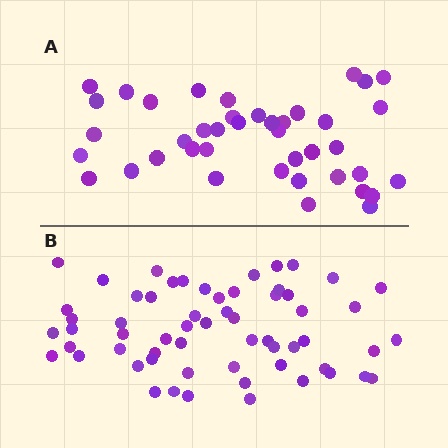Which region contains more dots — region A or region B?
Region B (the bottom region) has more dots.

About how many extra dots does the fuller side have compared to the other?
Region B has approximately 20 more dots than region A.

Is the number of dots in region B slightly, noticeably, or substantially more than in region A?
Region B has substantially more. The ratio is roughly 1.5 to 1.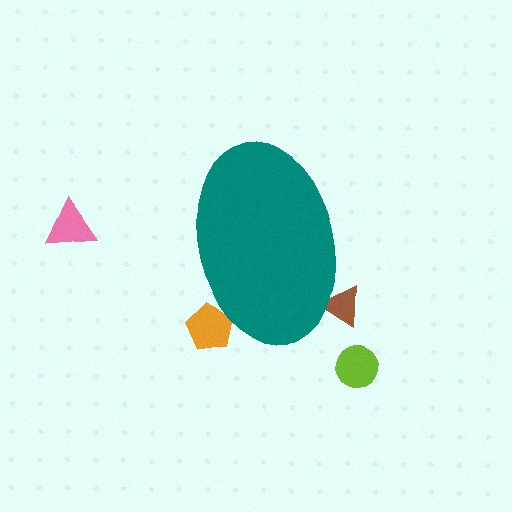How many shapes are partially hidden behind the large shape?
2 shapes are partially hidden.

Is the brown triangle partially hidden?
Yes, the brown triangle is partially hidden behind the teal ellipse.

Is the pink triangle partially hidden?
No, the pink triangle is fully visible.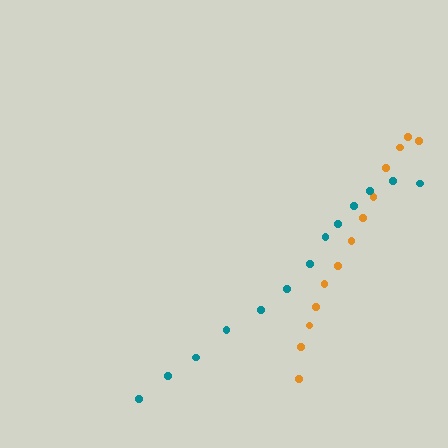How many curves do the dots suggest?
There are 2 distinct paths.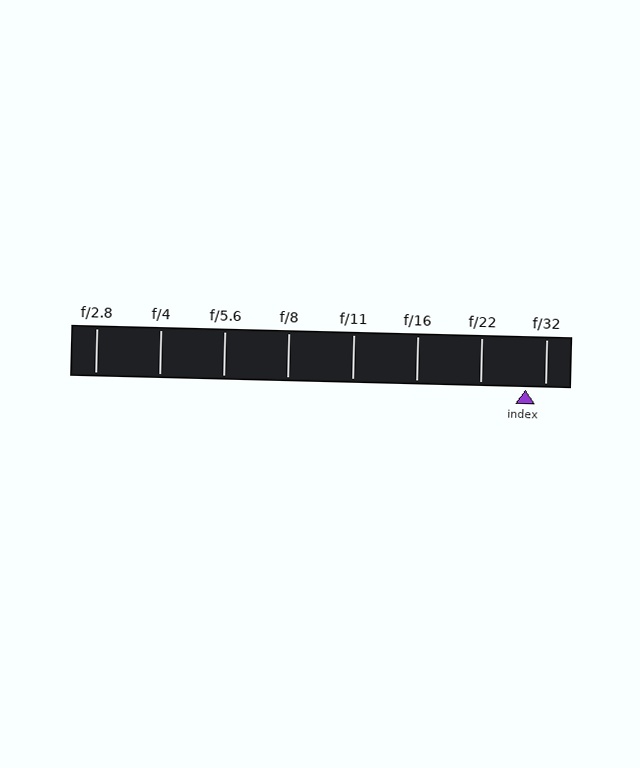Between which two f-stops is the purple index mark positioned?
The index mark is between f/22 and f/32.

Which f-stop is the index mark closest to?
The index mark is closest to f/32.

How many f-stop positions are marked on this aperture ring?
There are 8 f-stop positions marked.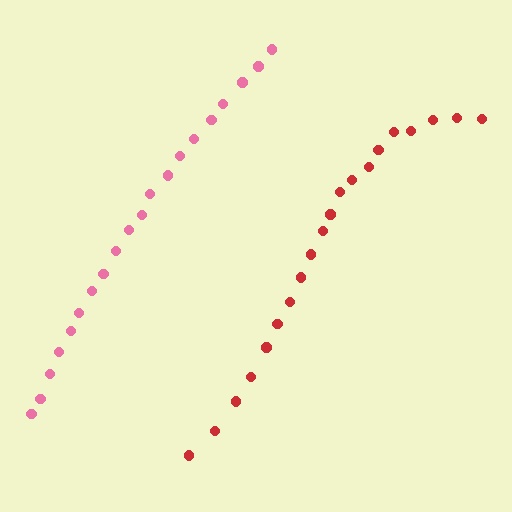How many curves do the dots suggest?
There are 2 distinct paths.